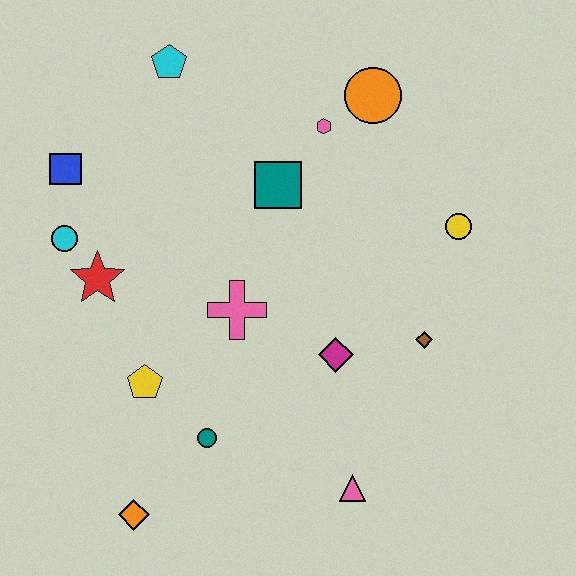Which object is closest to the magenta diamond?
The brown diamond is closest to the magenta diamond.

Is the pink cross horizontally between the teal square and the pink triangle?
No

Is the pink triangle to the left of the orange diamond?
No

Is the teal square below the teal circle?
No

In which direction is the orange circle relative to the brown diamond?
The orange circle is above the brown diamond.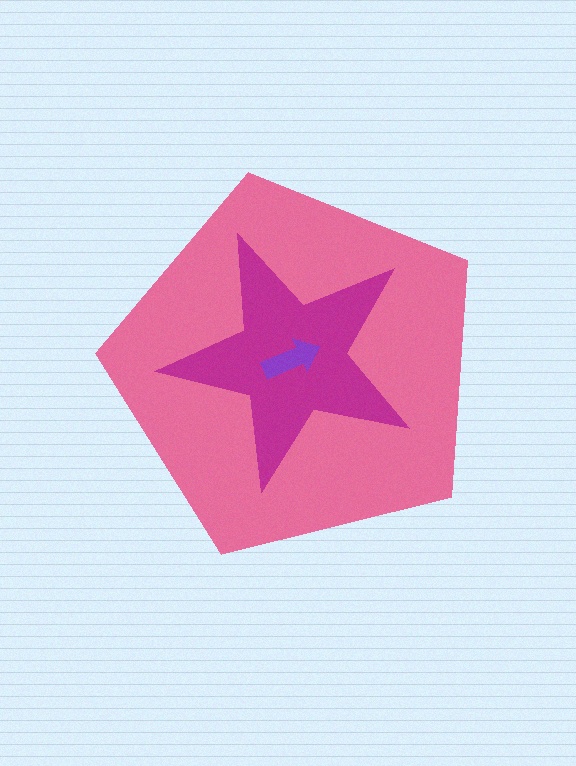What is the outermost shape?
The pink pentagon.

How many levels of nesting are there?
3.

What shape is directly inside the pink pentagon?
The magenta star.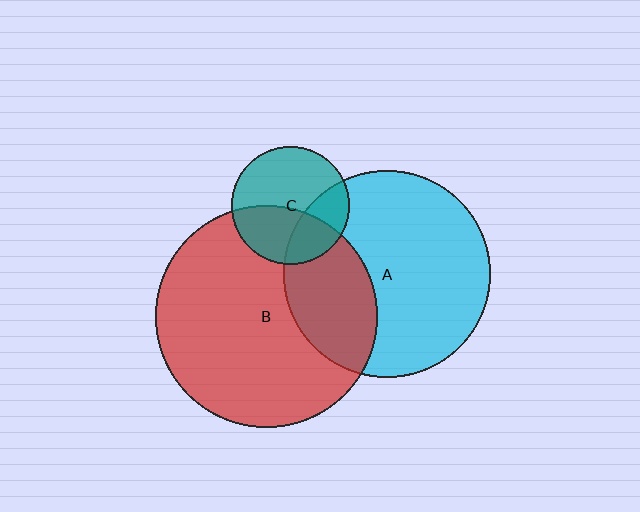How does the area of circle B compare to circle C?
Approximately 3.5 times.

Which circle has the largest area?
Circle B (red).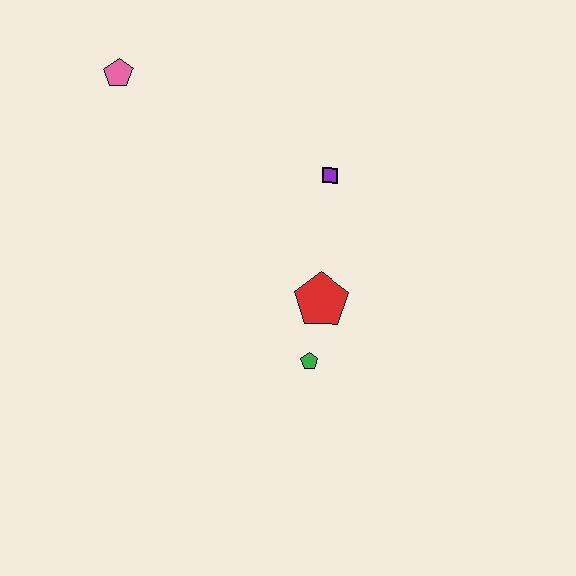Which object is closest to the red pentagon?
The green pentagon is closest to the red pentagon.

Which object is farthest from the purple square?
The pink pentagon is farthest from the purple square.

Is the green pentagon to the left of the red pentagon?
Yes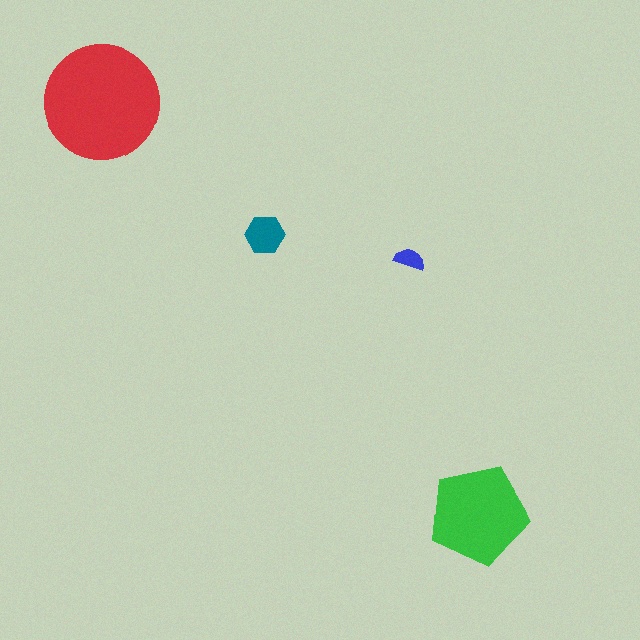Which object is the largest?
The red circle.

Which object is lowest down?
The green pentagon is bottommost.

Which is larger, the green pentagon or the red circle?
The red circle.